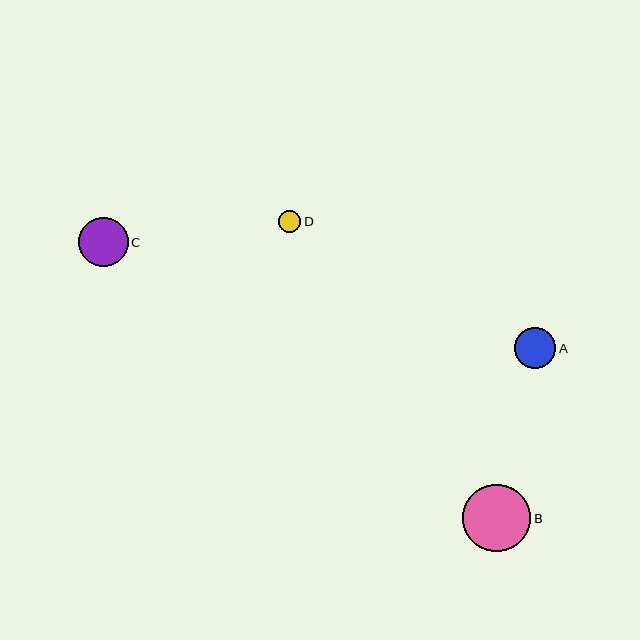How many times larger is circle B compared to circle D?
Circle B is approximately 3.0 times the size of circle D.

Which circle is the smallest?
Circle D is the smallest with a size of approximately 22 pixels.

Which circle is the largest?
Circle B is the largest with a size of approximately 68 pixels.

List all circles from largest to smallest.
From largest to smallest: B, C, A, D.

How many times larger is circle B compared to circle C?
Circle B is approximately 1.4 times the size of circle C.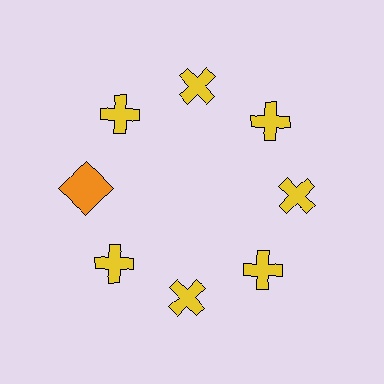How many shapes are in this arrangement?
There are 8 shapes arranged in a ring pattern.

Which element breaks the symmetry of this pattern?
The orange square at roughly the 9 o'clock position breaks the symmetry. All other shapes are yellow crosses.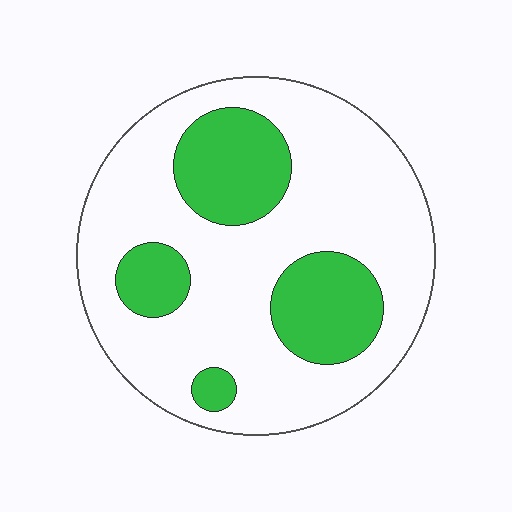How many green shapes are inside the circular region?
4.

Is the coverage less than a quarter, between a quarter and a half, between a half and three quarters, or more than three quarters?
Between a quarter and a half.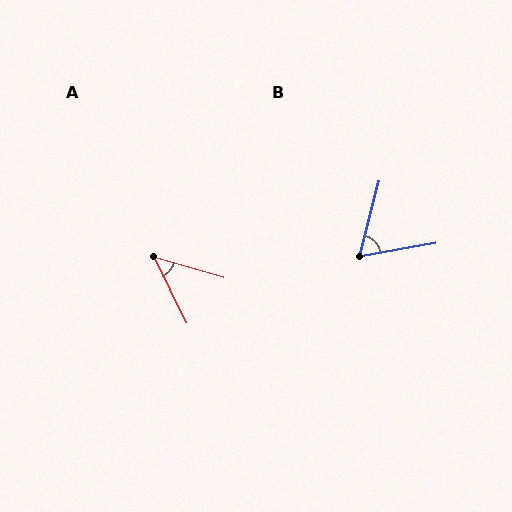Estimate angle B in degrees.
Approximately 65 degrees.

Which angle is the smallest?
A, at approximately 48 degrees.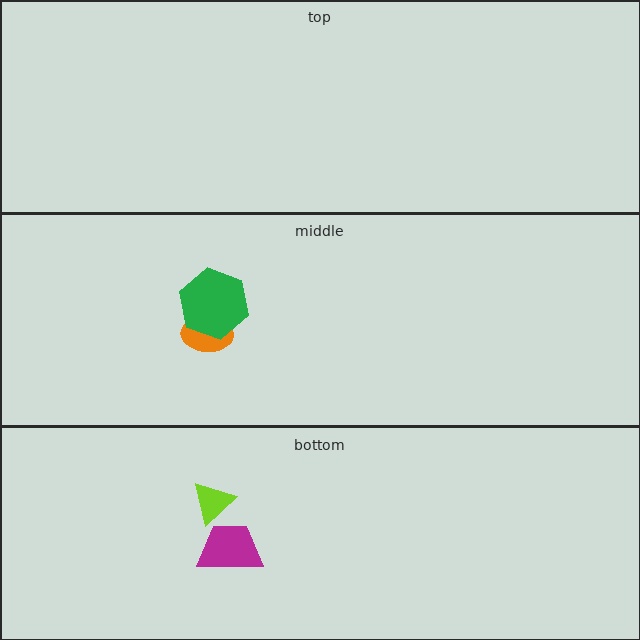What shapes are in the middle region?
The orange ellipse, the green hexagon.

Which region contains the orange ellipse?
The middle region.